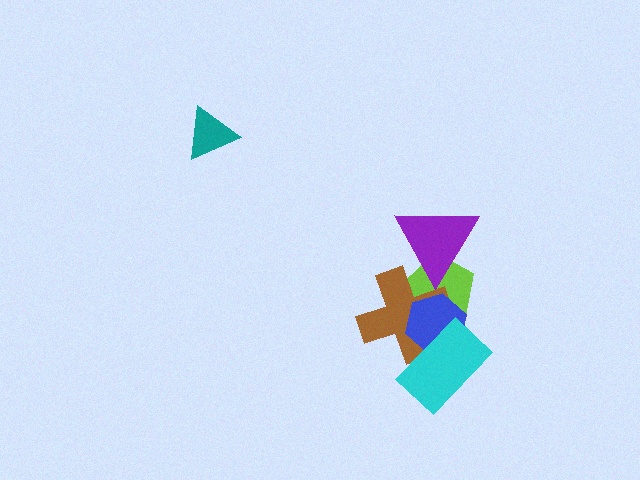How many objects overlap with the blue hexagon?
3 objects overlap with the blue hexagon.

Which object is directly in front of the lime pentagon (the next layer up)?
The brown cross is directly in front of the lime pentagon.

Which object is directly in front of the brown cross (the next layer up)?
The blue hexagon is directly in front of the brown cross.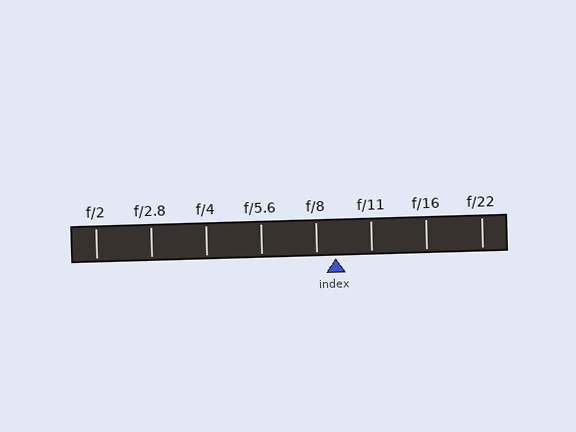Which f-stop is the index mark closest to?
The index mark is closest to f/8.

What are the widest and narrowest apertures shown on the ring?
The widest aperture shown is f/2 and the narrowest is f/22.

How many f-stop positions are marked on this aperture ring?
There are 8 f-stop positions marked.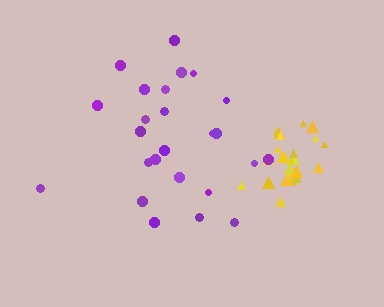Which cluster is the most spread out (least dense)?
Purple.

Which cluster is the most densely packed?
Yellow.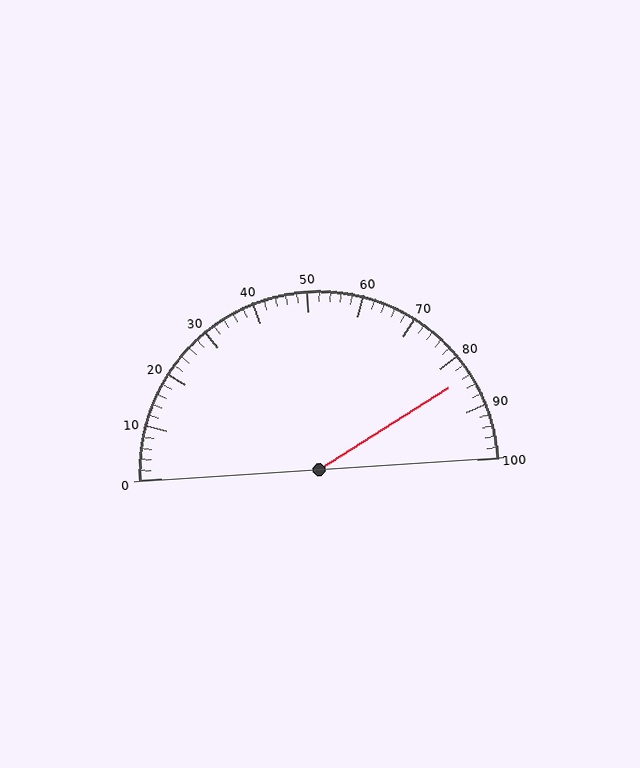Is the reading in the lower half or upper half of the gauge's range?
The reading is in the upper half of the range (0 to 100).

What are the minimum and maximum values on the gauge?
The gauge ranges from 0 to 100.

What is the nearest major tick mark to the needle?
The nearest major tick mark is 80.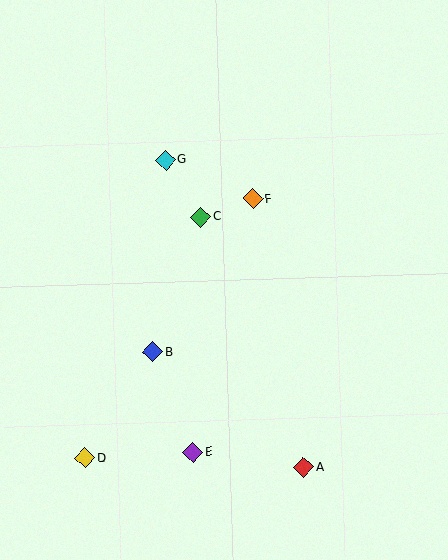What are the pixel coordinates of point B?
Point B is at (153, 352).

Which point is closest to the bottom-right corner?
Point A is closest to the bottom-right corner.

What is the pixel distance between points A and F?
The distance between A and F is 273 pixels.